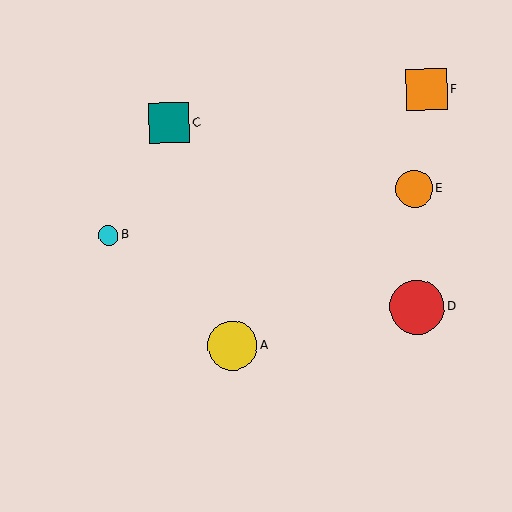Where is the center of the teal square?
The center of the teal square is at (169, 123).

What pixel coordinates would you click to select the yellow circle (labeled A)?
Click at (233, 346) to select the yellow circle A.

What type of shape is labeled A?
Shape A is a yellow circle.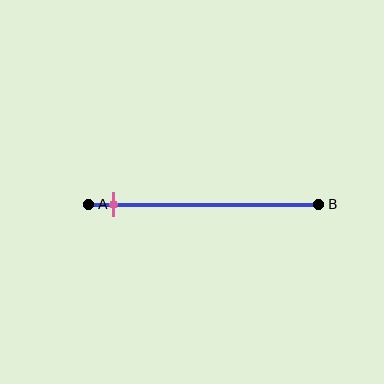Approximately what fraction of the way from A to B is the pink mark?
The pink mark is approximately 10% of the way from A to B.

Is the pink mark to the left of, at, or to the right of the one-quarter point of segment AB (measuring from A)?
The pink mark is to the left of the one-quarter point of segment AB.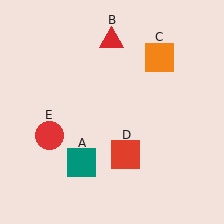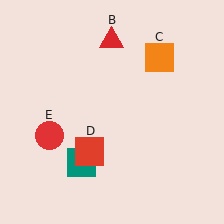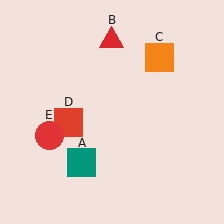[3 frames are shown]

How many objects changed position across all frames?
1 object changed position: red square (object D).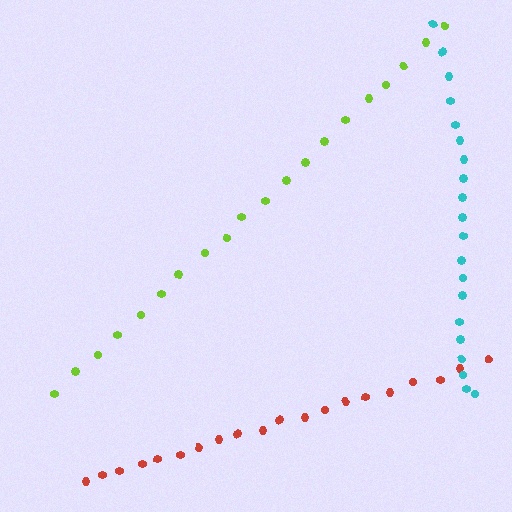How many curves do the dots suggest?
There are 3 distinct paths.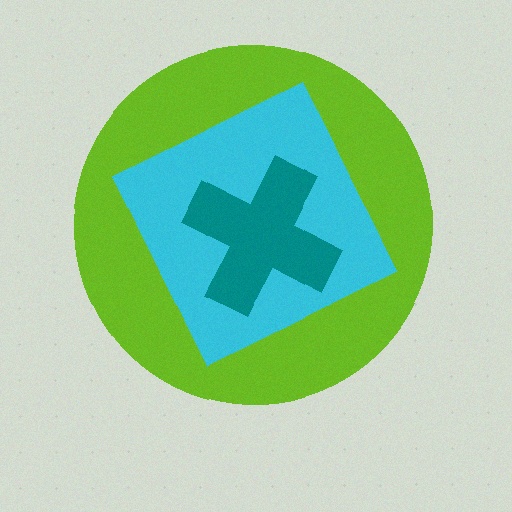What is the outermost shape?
The lime circle.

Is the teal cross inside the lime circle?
Yes.